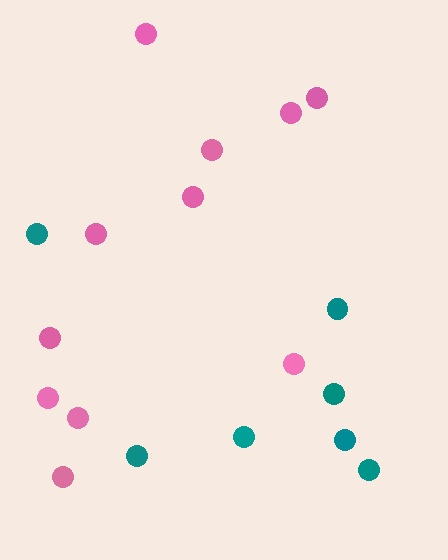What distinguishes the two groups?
There are 2 groups: one group of pink circles (11) and one group of teal circles (7).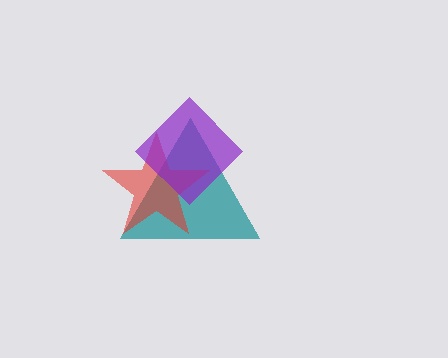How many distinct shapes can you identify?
There are 3 distinct shapes: a teal triangle, a red star, a purple diamond.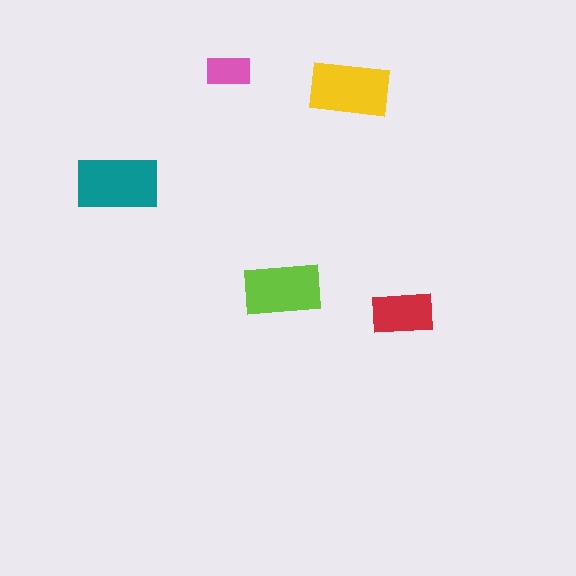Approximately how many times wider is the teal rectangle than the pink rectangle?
About 2 times wider.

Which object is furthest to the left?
The teal rectangle is leftmost.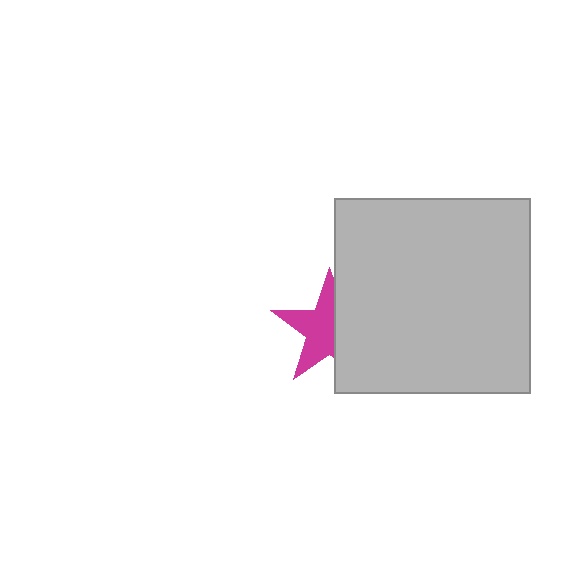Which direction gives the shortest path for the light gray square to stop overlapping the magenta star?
Moving right gives the shortest separation.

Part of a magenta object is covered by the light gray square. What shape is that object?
It is a star.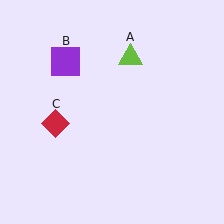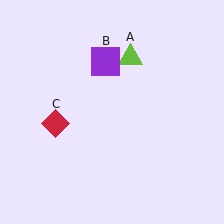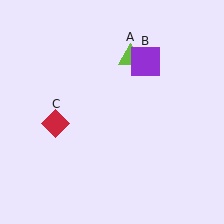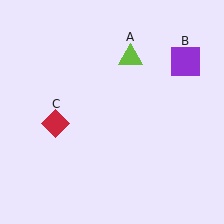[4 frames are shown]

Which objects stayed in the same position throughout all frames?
Lime triangle (object A) and red diamond (object C) remained stationary.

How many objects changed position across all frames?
1 object changed position: purple square (object B).